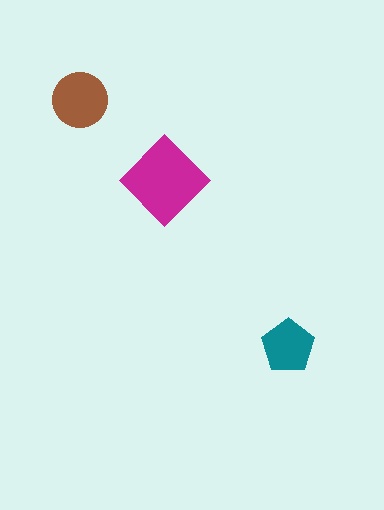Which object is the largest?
The magenta diamond.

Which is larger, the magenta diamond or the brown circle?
The magenta diamond.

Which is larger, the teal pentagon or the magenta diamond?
The magenta diamond.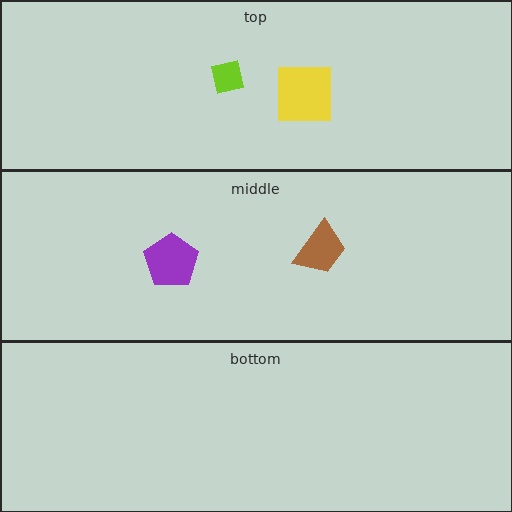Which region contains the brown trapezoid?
The middle region.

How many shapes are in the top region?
2.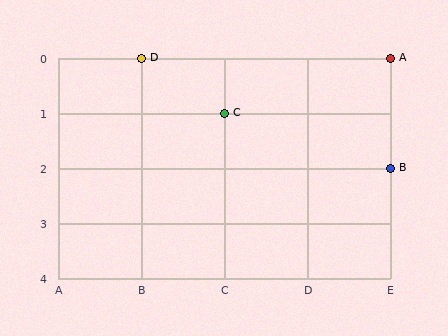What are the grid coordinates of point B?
Point B is at grid coordinates (E, 2).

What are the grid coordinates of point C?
Point C is at grid coordinates (C, 1).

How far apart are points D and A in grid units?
Points D and A are 3 columns apart.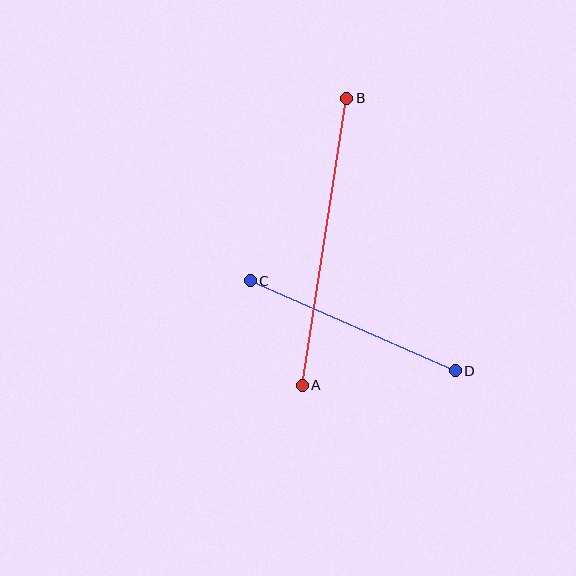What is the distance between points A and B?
The distance is approximately 290 pixels.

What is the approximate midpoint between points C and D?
The midpoint is at approximately (353, 326) pixels.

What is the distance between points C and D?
The distance is approximately 224 pixels.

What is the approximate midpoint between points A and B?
The midpoint is at approximately (325, 242) pixels.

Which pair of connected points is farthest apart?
Points A and B are farthest apart.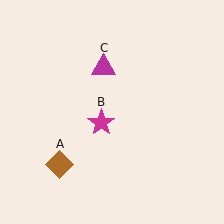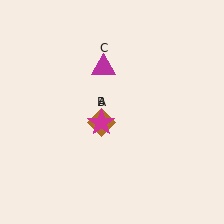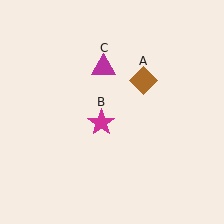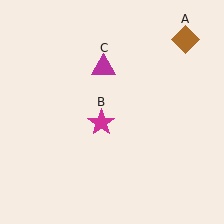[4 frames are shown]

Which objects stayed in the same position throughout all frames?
Magenta star (object B) and magenta triangle (object C) remained stationary.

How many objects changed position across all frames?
1 object changed position: brown diamond (object A).